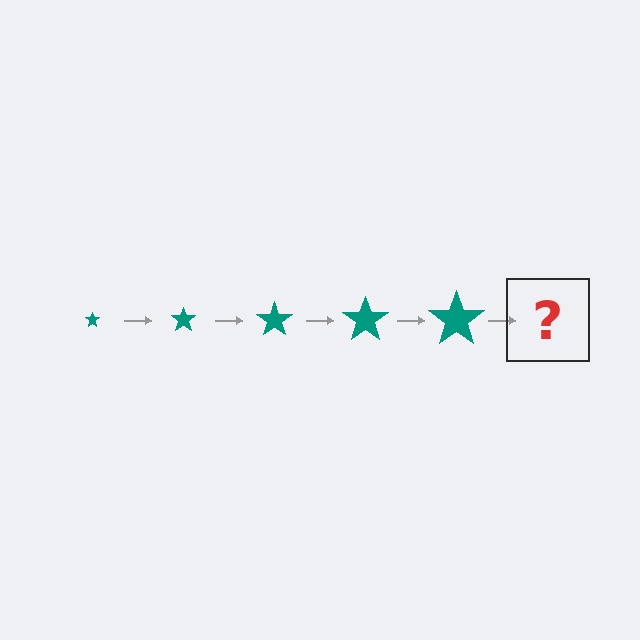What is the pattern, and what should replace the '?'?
The pattern is that the star gets progressively larger each step. The '?' should be a teal star, larger than the previous one.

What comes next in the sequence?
The next element should be a teal star, larger than the previous one.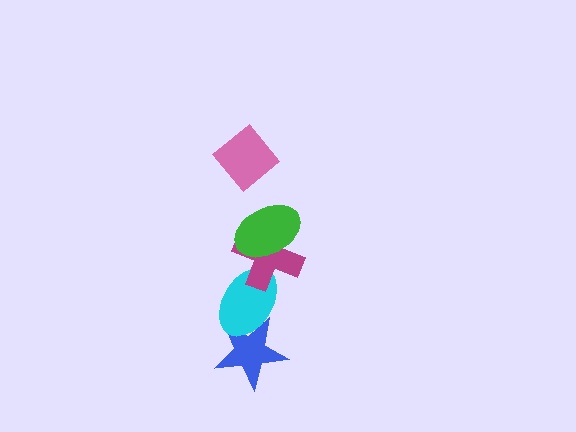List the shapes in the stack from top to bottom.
From top to bottom: the pink diamond, the green ellipse, the magenta cross, the cyan ellipse, the blue star.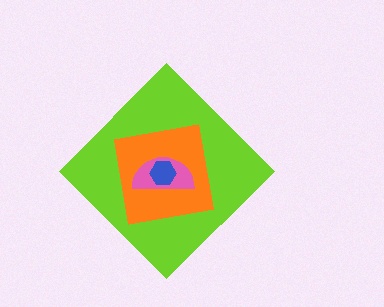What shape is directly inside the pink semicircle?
The blue hexagon.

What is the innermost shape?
The blue hexagon.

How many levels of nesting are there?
4.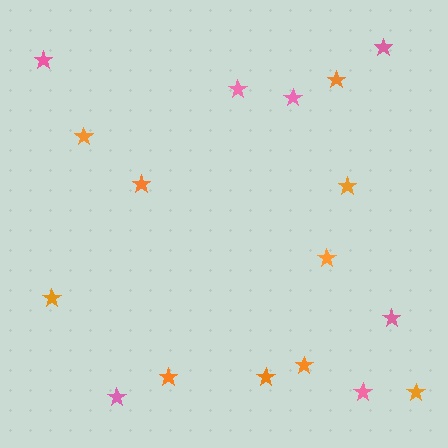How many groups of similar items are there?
There are 2 groups: one group of orange stars (10) and one group of pink stars (7).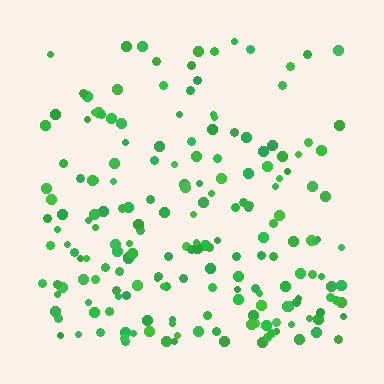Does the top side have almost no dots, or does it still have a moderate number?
Still a moderate number, just noticeably fewer than the bottom.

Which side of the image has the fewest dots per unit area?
The top.